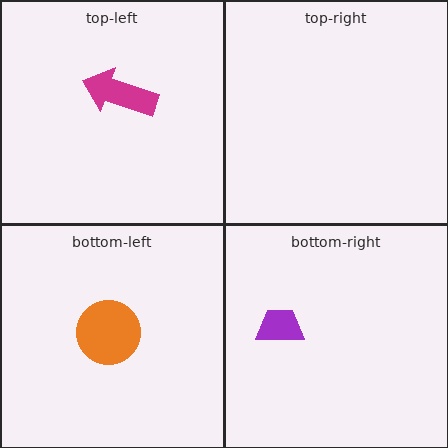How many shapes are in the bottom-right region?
1.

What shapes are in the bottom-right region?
The purple trapezoid.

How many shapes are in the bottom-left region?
1.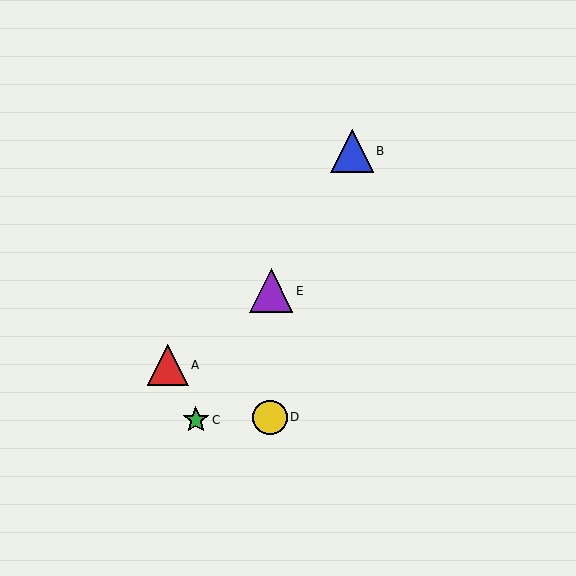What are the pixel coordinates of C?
Object C is at (196, 420).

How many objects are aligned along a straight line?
3 objects (B, C, E) are aligned along a straight line.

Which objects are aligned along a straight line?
Objects B, C, E are aligned along a straight line.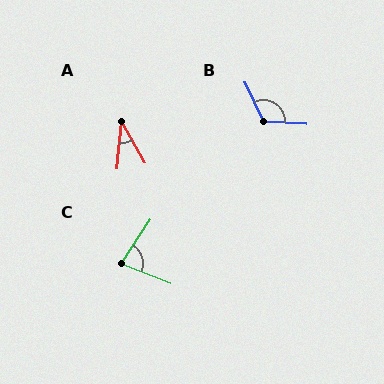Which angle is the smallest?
A, at approximately 35 degrees.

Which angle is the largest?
B, at approximately 118 degrees.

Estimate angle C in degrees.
Approximately 78 degrees.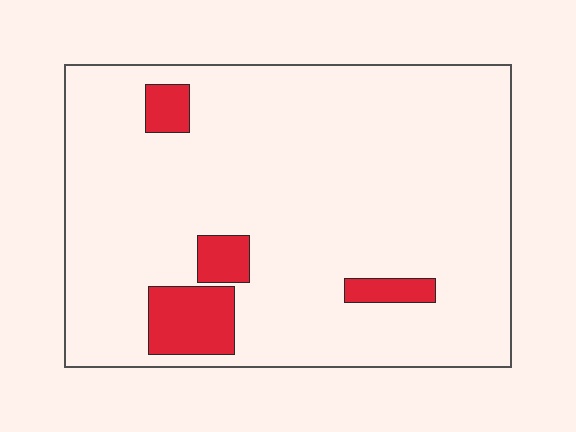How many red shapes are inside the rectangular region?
4.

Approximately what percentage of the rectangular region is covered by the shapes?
Approximately 10%.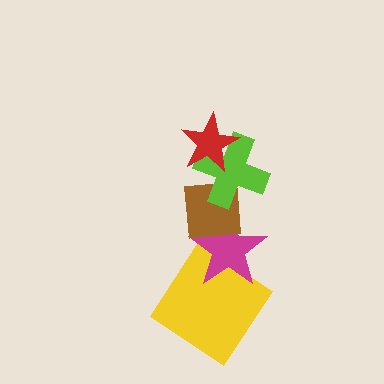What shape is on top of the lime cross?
The red star is on top of the lime cross.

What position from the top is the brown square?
The brown square is 3rd from the top.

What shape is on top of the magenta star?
The brown square is on top of the magenta star.